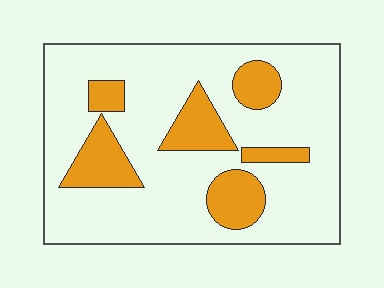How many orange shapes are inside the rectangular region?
6.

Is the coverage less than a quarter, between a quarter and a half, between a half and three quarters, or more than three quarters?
Less than a quarter.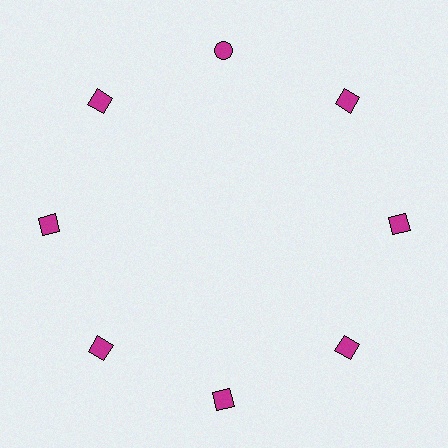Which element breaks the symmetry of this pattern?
The magenta circle at roughly the 12 o'clock position breaks the symmetry. All other shapes are magenta squares.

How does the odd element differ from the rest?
It has a different shape: circle instead of square.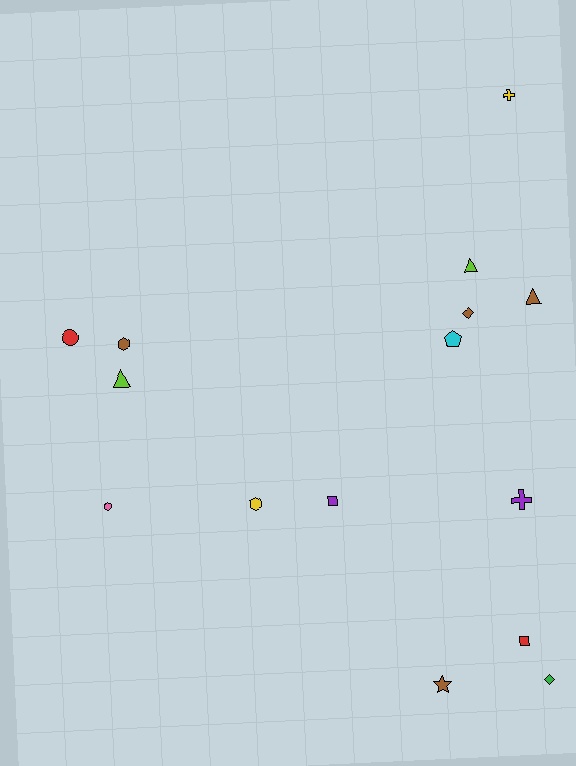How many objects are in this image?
There are 15 objects.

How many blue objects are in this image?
There are no blue objects.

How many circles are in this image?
There is 1 circle.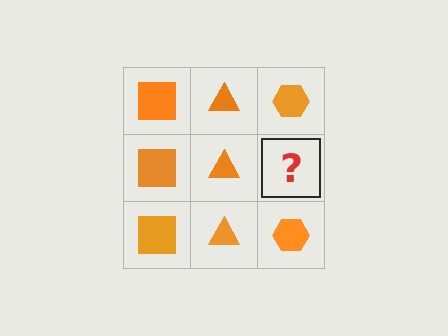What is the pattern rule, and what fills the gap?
The rule is that each column has a consistent shape. The gap should be filled with an orange hexagon.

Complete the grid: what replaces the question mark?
The question mark should be replaced with an orange hexagon.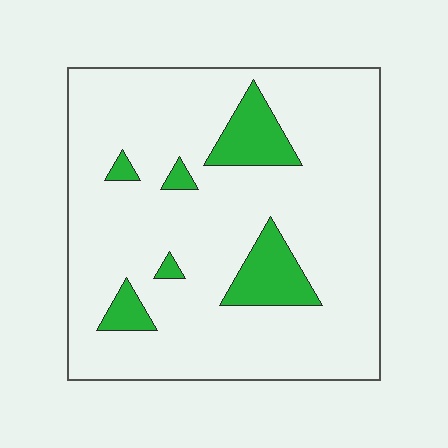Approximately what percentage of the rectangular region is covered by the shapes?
Approximately 15%.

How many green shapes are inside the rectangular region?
6.